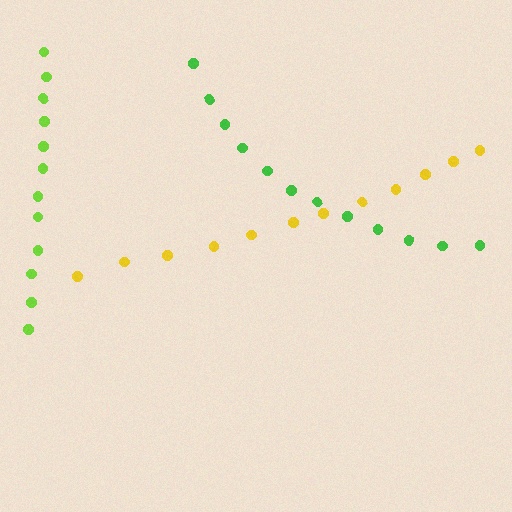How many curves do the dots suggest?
There are 3 distinct paths.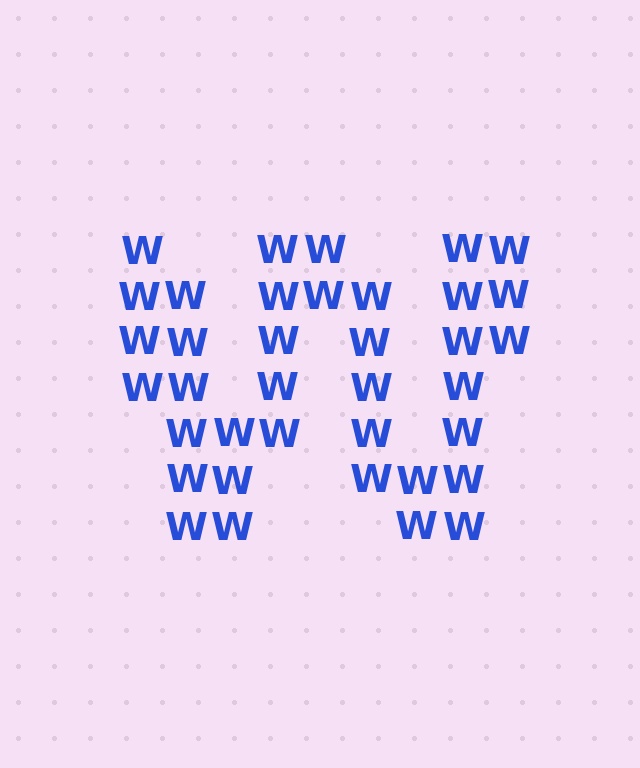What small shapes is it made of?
It is made of small letter W's.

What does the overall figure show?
The overall figure shows the letter W.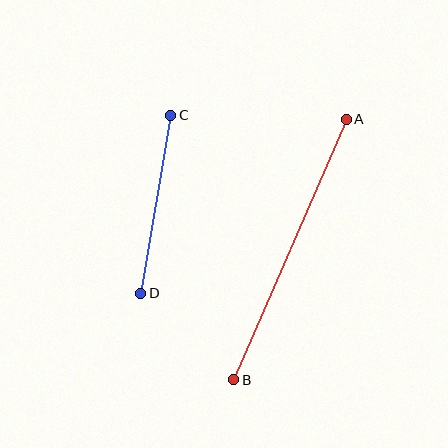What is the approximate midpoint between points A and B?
The midpoint is at approximately (290, 250) pixels.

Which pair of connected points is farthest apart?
Points A and B are farthest apart.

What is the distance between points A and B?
The distance is approximately 283 pixels.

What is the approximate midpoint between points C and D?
The midpoint is at approximately (156, 204) pixels.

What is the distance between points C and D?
The distance is approximately 181 pixels.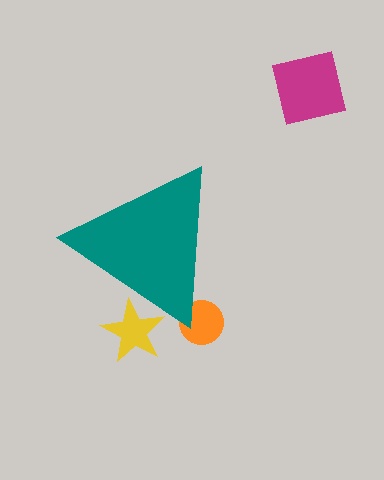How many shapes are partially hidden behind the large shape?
2 shapes are partially hidden.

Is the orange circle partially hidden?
Yes, the orange circle is partially hidden behind the teal triangle.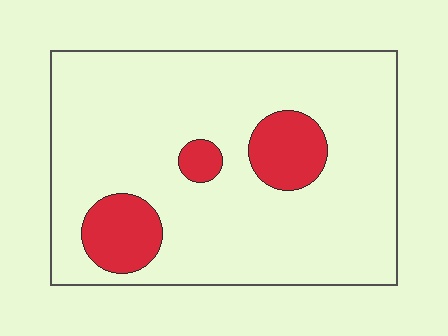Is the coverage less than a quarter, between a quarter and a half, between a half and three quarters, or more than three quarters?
Less than a quarter.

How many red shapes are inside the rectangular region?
3.